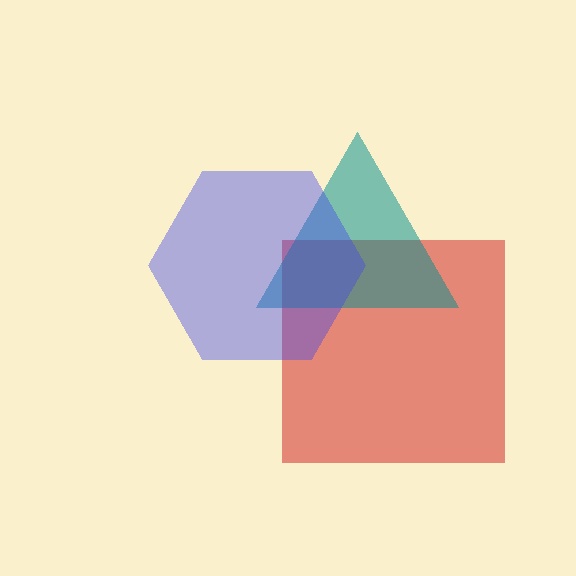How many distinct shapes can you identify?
There are 3 distinct shapes: a red square, a teal triangle, a blue hexagon.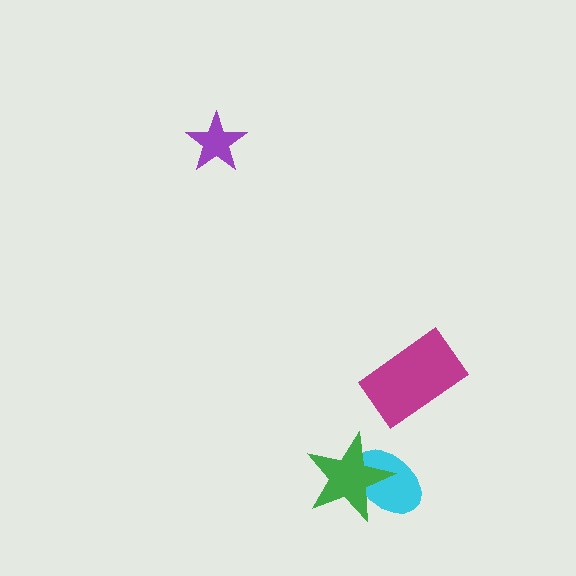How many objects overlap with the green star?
1 object overlaps with the green star.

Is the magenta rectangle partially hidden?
No, no other shape covers it.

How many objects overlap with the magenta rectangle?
0 objects overlap with the magenta rectangle.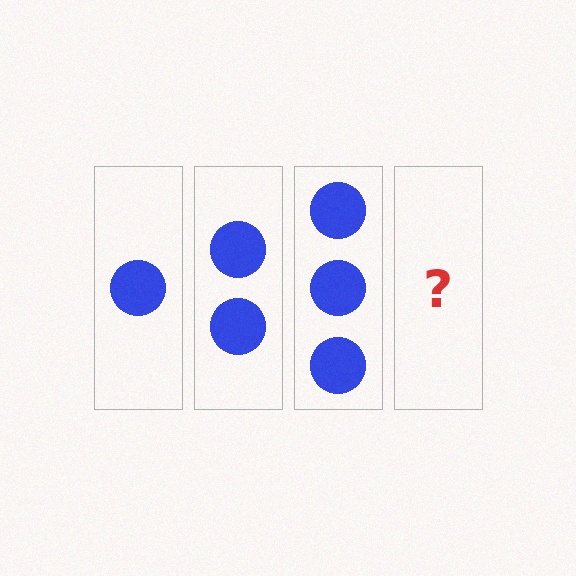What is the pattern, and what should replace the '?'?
The pattern is that each step adds one more circle. The '?' should be 4 circles.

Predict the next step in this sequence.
The next step is 4 circles.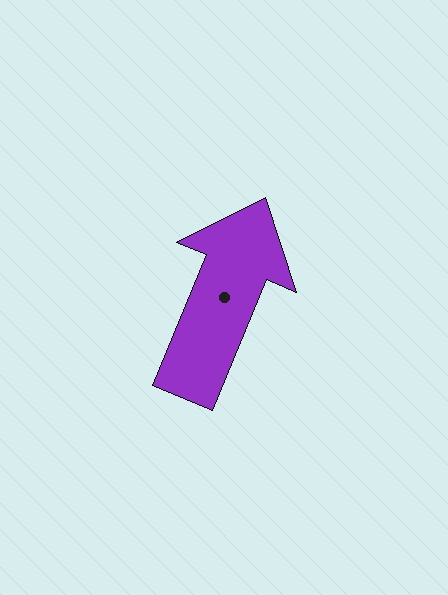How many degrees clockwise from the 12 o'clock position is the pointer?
Approximately 23 degrees.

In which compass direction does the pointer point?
Northeast.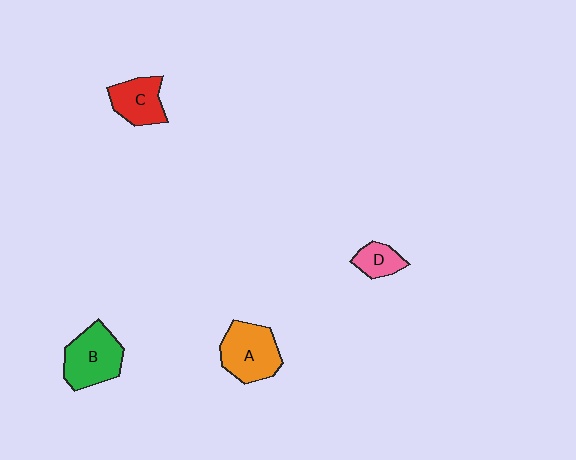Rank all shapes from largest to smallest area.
From largest to smallest: B (green), A (orange), C (red), D (pink).